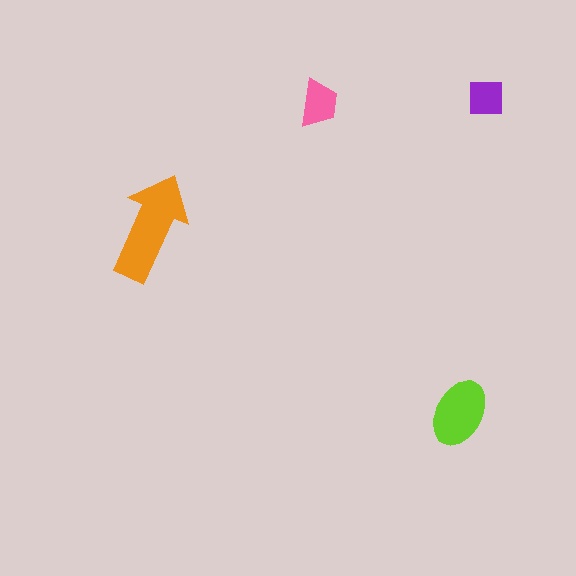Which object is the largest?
The orange arrow.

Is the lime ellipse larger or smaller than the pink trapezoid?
Larger.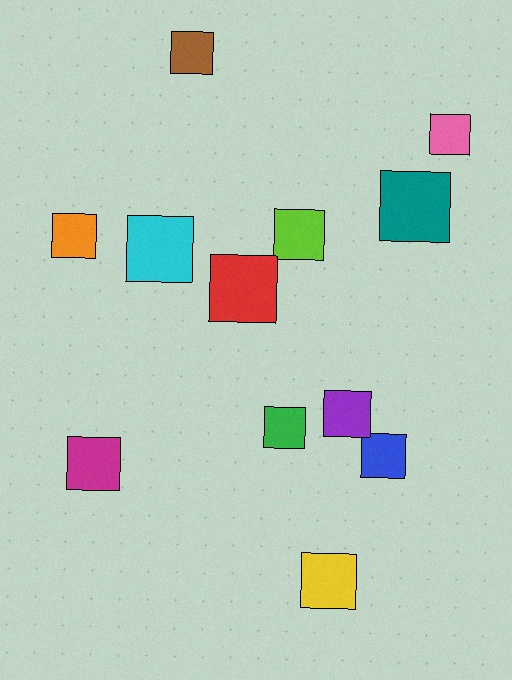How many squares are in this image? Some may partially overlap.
There are 12 squares.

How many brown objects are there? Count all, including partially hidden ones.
There is 1 brown object.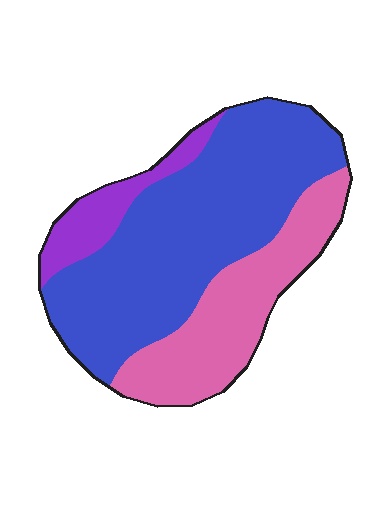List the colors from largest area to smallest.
From largest to smallest: blue, pink, purple.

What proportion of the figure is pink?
Pink takes up about one third (1/3) of the figure.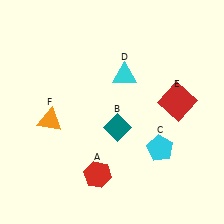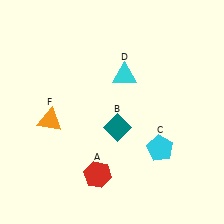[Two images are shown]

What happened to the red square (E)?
The red square (E) was removed in Image 2. It was in the top-right area of Image 1.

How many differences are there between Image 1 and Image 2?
There is 1 difference between the two images.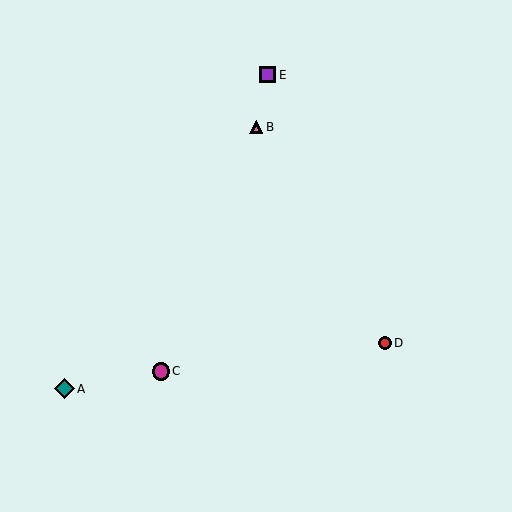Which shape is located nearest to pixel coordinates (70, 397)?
The teal diamond (labeled A) at (64, 389) is nearest to that location.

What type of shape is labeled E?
Shape E is a purple square.